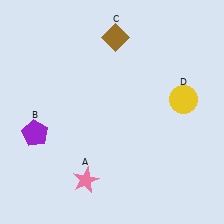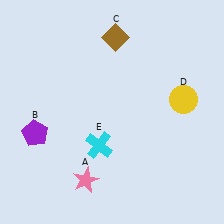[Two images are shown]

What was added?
A cyan cross (E) was added in Image 2.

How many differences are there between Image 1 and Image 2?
There is 1 difference between the two images.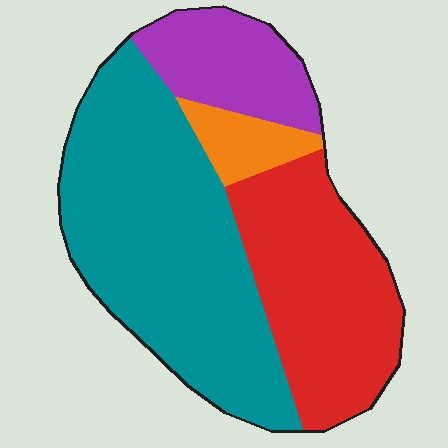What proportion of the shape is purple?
Purple takes up about one sixth (1/6) of the shape.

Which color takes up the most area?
Teal, at roughly 50%.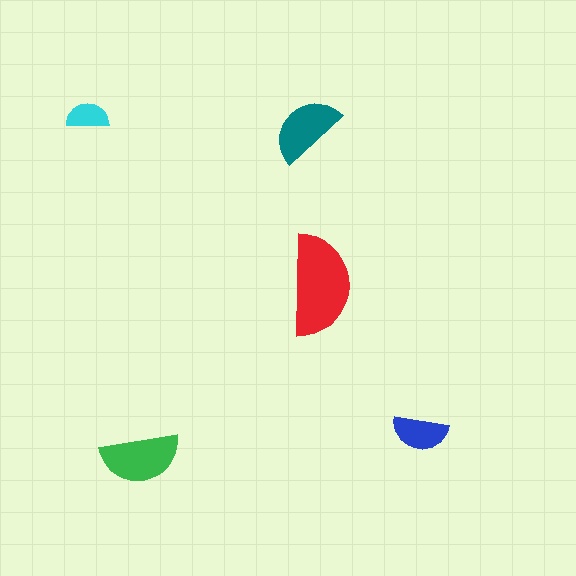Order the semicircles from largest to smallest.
the red one, the green one, the teal one, the blue one, the cyan one.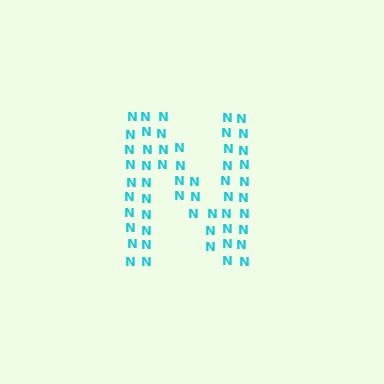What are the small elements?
The small elements are letter N's.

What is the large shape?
The large shape is the letter N.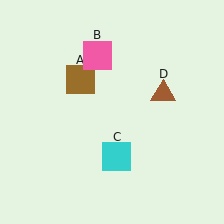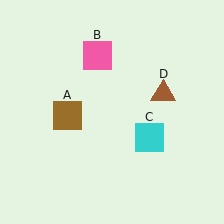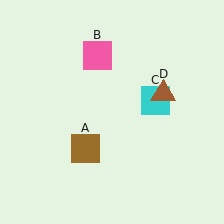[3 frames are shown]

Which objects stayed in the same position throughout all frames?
Pink square (object B) and brown triangle (object D) remained stationary.